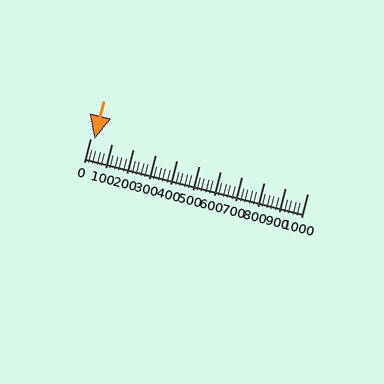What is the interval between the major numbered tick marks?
The major tick marks are spaced 100 units apart.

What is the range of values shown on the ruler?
The ruler shows values from 0 to 1000.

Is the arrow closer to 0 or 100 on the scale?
The arrow is closer to 0.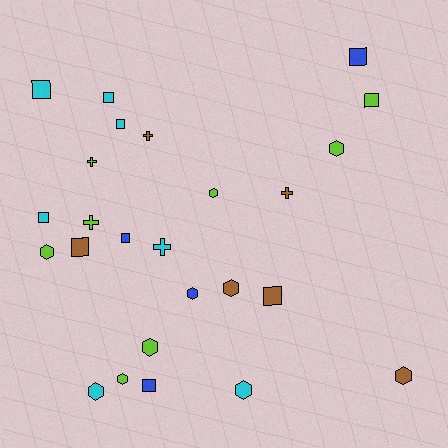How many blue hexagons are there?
There is 1 blue hexagon.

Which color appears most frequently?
Lime, with 8 objects.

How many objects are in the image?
There are 25 objects.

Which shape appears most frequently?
Hexagon, with 10 objects.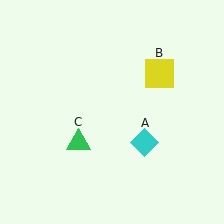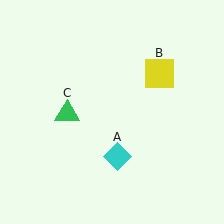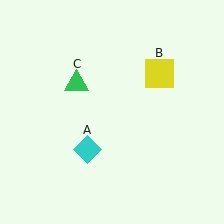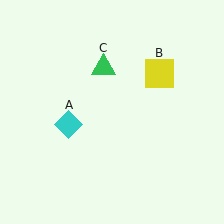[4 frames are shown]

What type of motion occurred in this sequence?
The cyan diamond (object A), green triangle (object C) rotated clockwise around the center of the scene.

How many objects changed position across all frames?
2 objects changed position: cyan diamond (object A), green triangle (object C).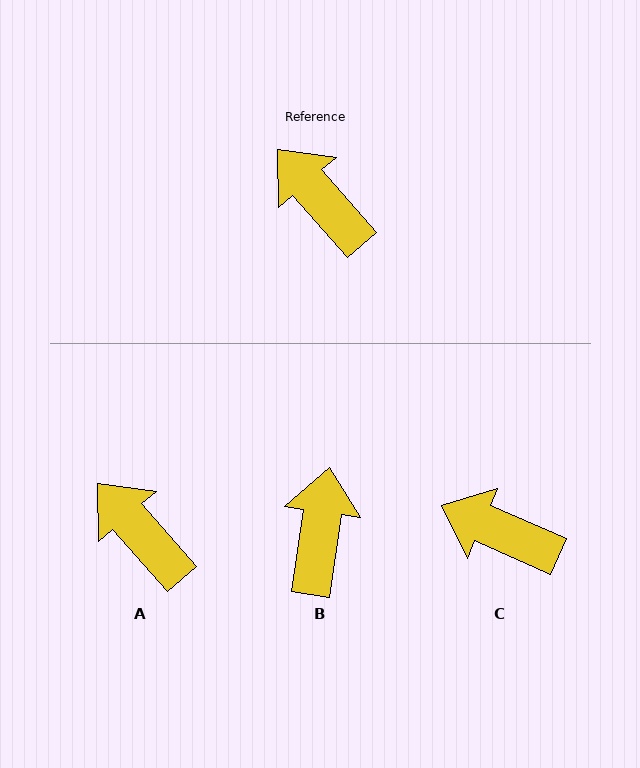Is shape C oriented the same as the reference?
No, it is off by about 25 degrees.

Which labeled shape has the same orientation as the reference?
A.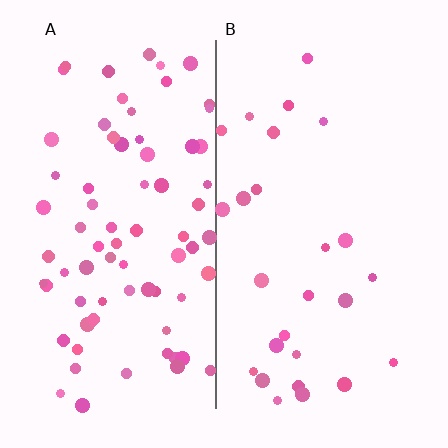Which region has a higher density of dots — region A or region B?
A (the left).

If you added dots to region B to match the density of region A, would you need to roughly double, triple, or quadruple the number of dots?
Approximately triple.